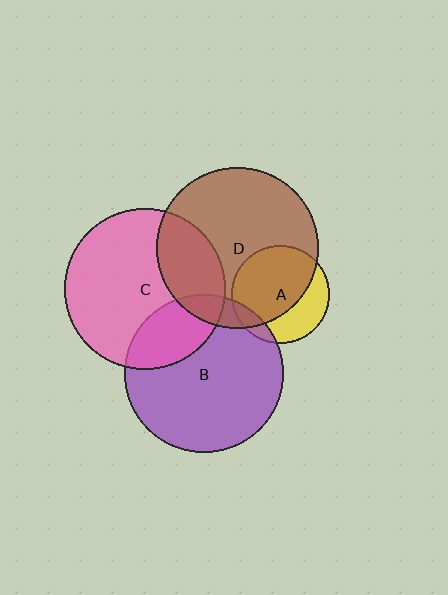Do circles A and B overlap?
Yes.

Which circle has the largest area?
Circle D (brown).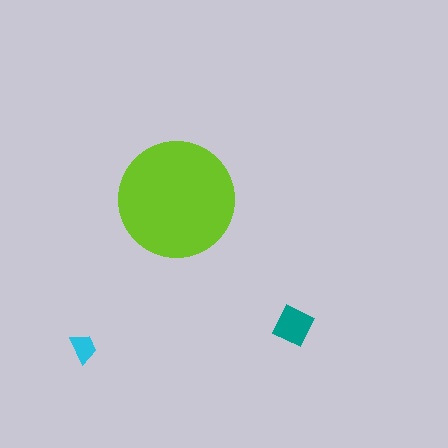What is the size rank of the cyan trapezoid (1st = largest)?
3rd.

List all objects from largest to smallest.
The lime circle, the teal square, the cyan trapezoid.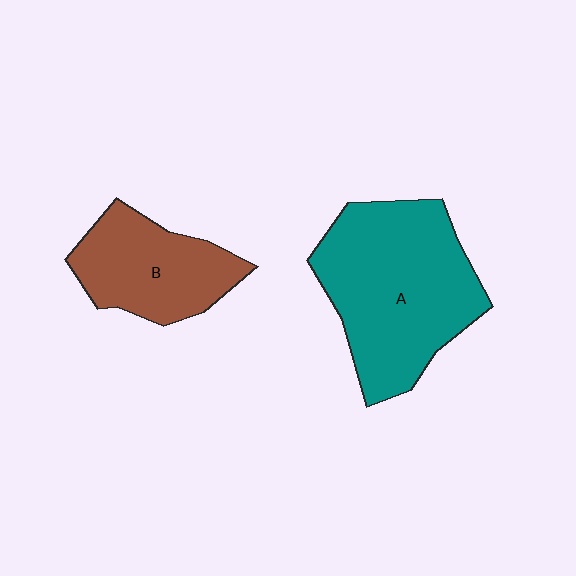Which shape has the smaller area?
Shape B (brown).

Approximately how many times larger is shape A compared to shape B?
Approximately 1.7 times.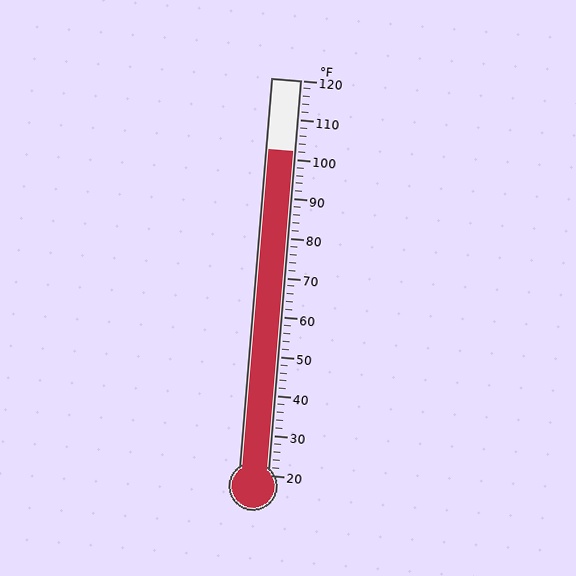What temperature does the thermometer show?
The thermometer shows approximately 102°F.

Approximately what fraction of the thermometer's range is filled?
The thermometer is filled to approximately 80% of its range.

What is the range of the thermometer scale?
The thermometer scale ranges from 20°F to 120°F.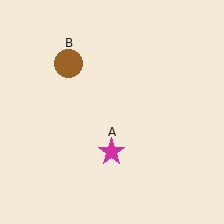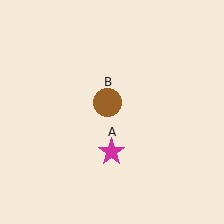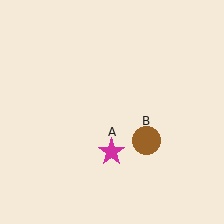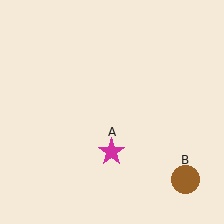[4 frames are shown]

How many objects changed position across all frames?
1 object changed position: brown circle (object B).